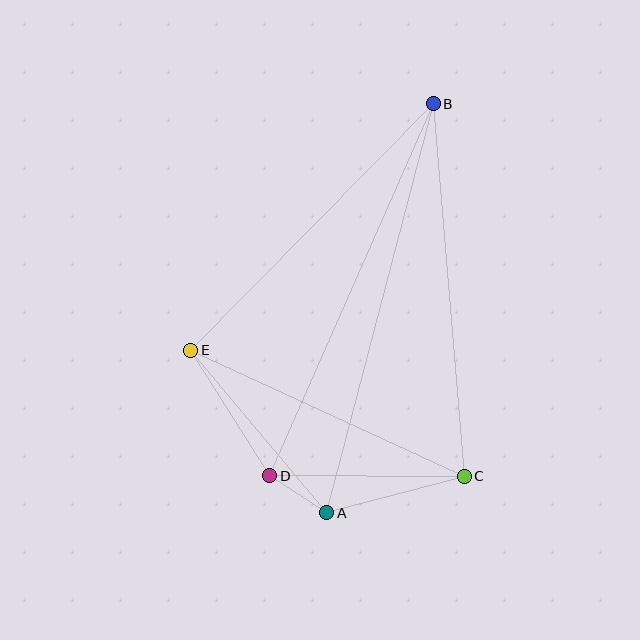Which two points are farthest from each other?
Points A and B are farthest from each other.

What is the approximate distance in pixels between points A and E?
The distance between A and E is approximately 212 pixels.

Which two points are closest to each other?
Points A and D are closest to each other.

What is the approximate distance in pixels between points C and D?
The distance between C and D is approximately 195 pixels.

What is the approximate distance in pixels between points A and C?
The distance between A and C is approximately 142 pixels.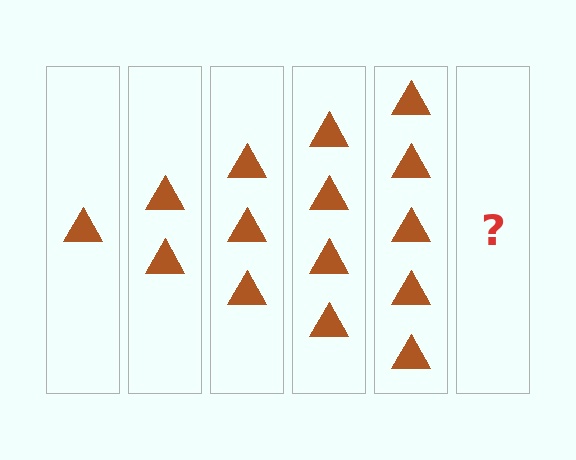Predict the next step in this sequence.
The next step is 6 triangles.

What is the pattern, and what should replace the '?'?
The pattern is that each step adds one more triangle. The '?' should be 6 triangles.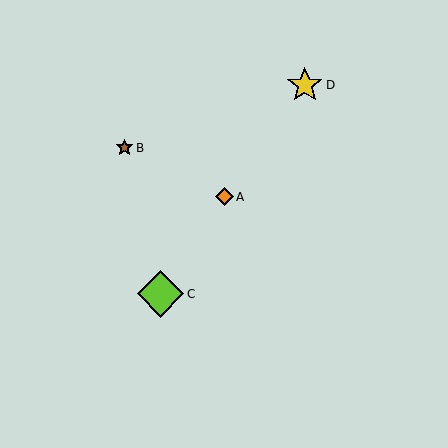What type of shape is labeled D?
Shape D is a yellow star.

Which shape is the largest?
The lime diamond (labeled C) is the largest.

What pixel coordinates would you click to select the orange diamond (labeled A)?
Click at (224, 197) to select the orange diamond A.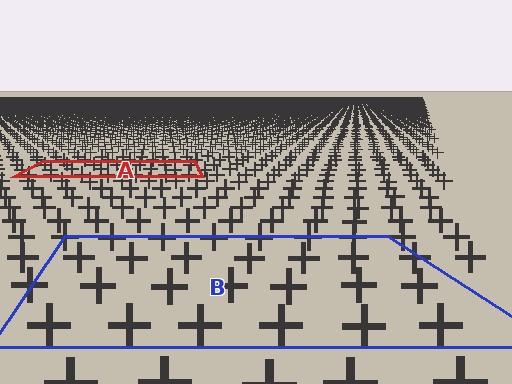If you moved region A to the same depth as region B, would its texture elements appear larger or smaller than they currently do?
They would appear larger. At a closer depth, the same texture elements are projected at a bigger on-screen size.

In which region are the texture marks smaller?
The texture marks are smaller in region A, because it is farther away.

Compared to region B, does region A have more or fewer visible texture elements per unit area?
Region A has more texture elements per unit area — they are packed more densely because it is farther away.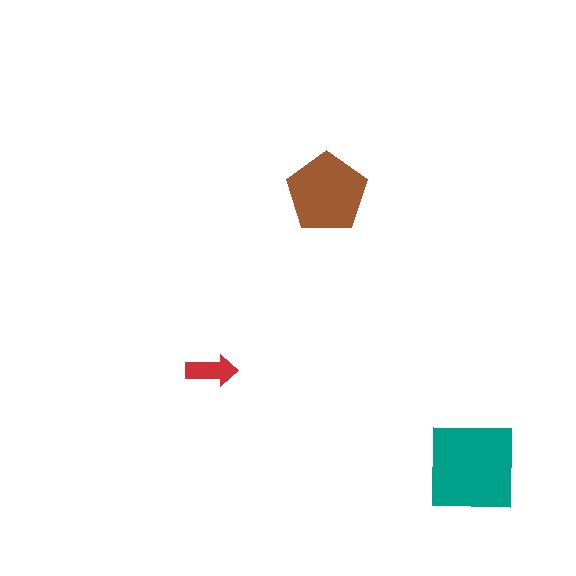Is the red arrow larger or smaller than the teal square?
Smaller.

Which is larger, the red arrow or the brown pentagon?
The brown pentagon.